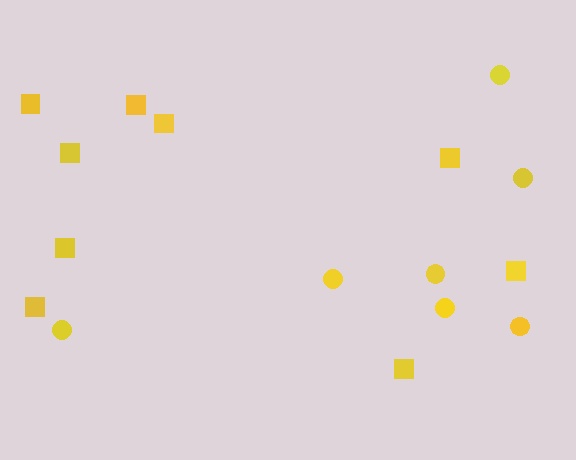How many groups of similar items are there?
There are 2 groups: one group of circles (7) and one group of squares (9).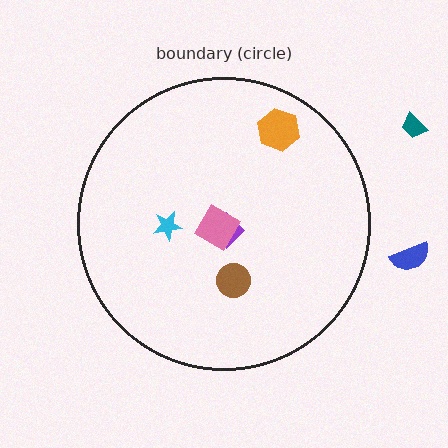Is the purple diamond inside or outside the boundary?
Inside.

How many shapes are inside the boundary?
5 inside, 2 outside.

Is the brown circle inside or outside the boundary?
Inside.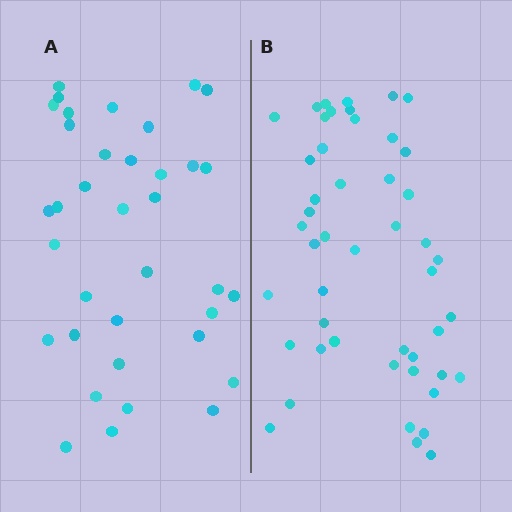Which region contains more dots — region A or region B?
Region B (the right region) has more dots.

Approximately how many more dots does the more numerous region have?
Region B has roughly 12 or so more dots than region A.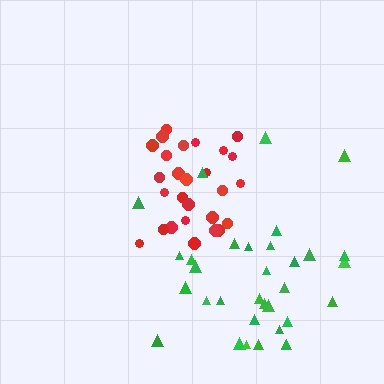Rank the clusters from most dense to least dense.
red, green.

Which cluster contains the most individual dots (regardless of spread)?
Green (33).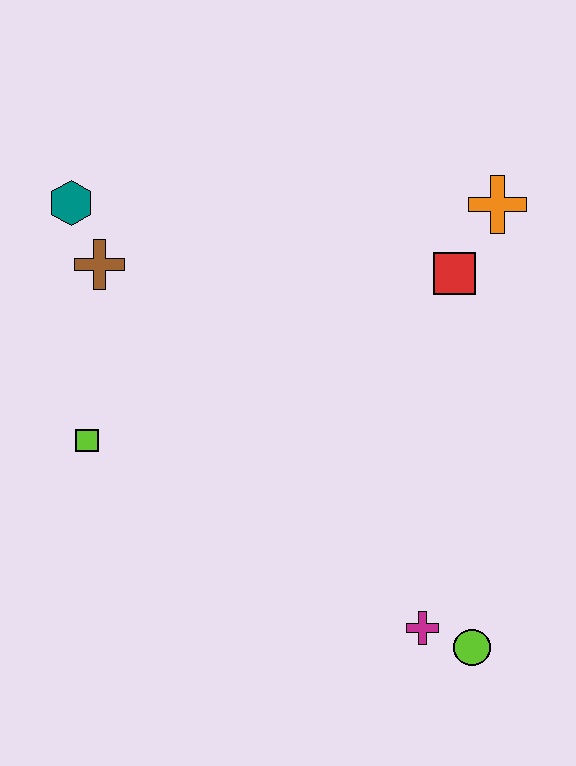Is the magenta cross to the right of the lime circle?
No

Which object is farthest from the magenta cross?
The teal hexagon is farthest from the magenta cross.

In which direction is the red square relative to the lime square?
The red square is to the right of the lime square.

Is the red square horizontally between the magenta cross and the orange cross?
Yes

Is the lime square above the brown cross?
No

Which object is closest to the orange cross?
The red square is closest to the orange cross.